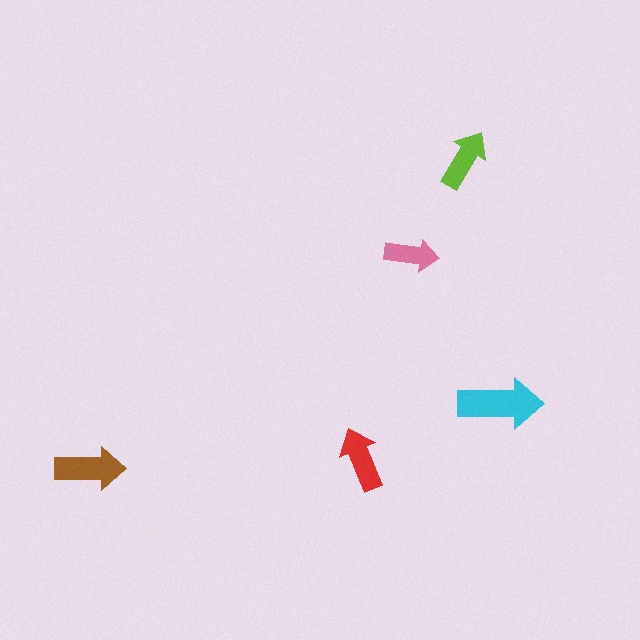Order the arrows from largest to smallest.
the cyan one, the brown one, the red one, the lime one, the pink one.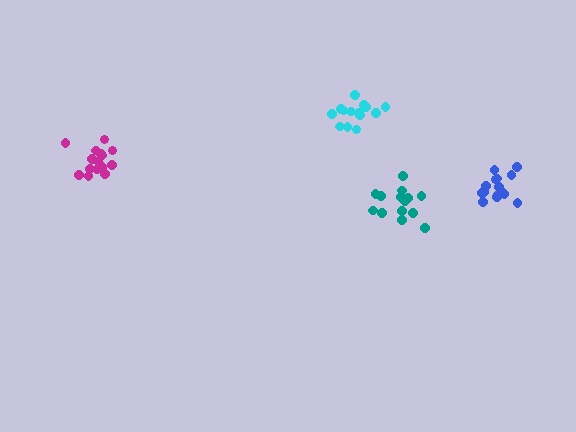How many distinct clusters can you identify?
There are 4 distinct clusters.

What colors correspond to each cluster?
The clusters are colored: teal, cyan, blue, magenta.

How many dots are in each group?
Group 1: 14 dots, Group 2: 14 dots, Group 3: 16 dots, Group 4: 15 dots (59 total).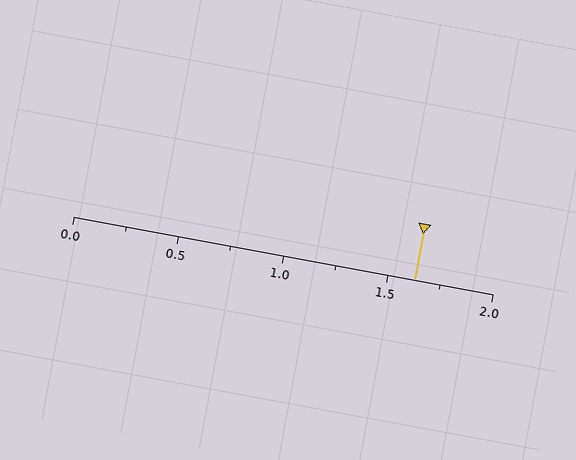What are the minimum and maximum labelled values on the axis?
The axis runs from 0.0 to 2.0.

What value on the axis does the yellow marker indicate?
The marker indicates approximately 1.62.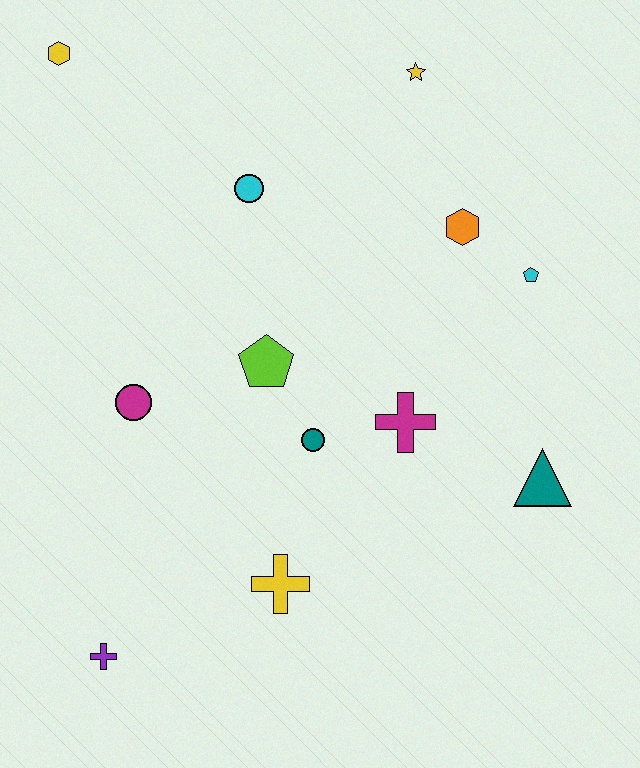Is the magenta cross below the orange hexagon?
Yes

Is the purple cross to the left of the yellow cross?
Yes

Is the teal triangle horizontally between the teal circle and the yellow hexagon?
No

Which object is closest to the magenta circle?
The lime pentagon is closest to the magenta circle.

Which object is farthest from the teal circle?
The yellow hexagon is farthest from the teal circle.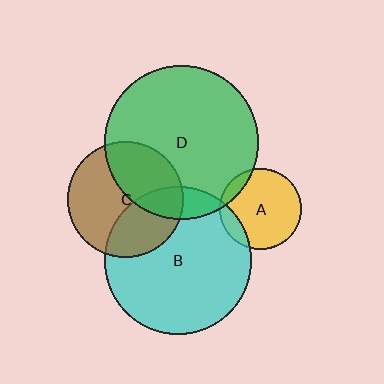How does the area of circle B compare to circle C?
Approximately 1.6 times.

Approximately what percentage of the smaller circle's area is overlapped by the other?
Approximately 40%.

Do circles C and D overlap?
Yes.